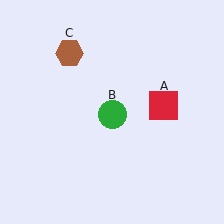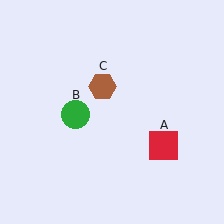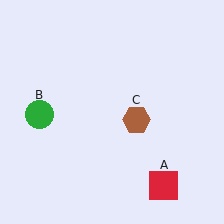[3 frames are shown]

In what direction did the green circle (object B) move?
The green circle (object B) moved left.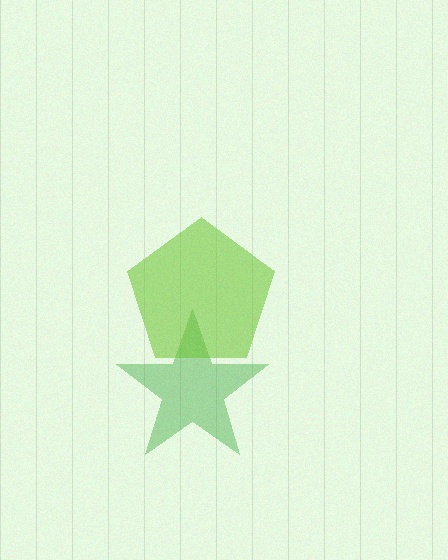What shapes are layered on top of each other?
The layered shapes are: a green star, a lime pentagon.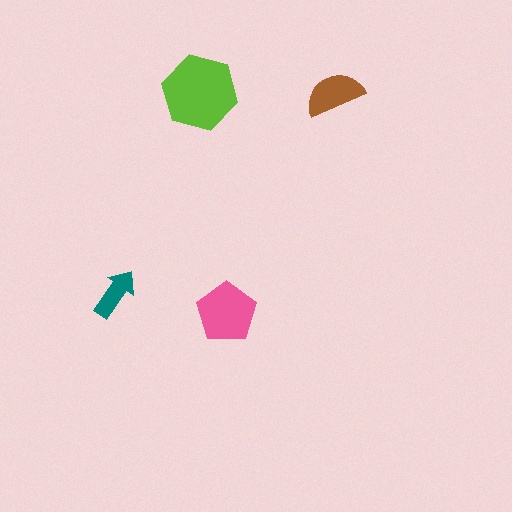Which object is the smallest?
The teal arrow.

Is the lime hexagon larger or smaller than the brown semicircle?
Larger.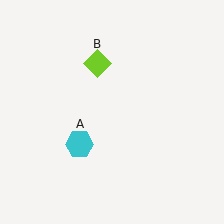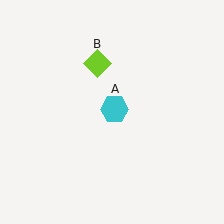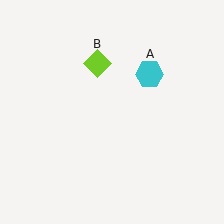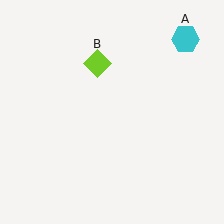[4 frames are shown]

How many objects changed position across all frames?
1 object changed position: cyan hexagon (object A).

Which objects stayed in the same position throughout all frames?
Lime diamond (object B) remained stationary.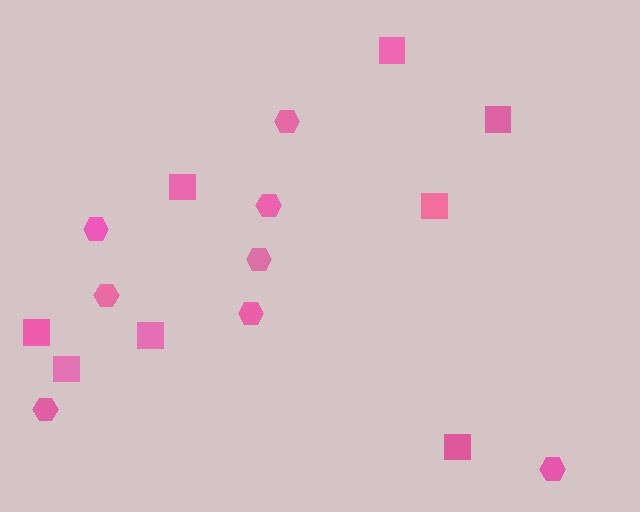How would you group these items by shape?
There are 2 groups: one group of hexagons (8) and one group of squares (8).